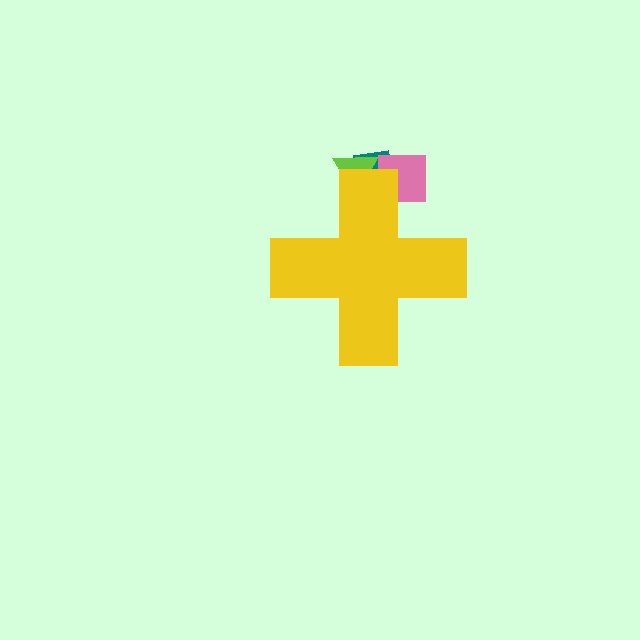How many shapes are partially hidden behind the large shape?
3 shapes are partially hidden.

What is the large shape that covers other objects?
A yellow cross.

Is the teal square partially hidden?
Yes, the teal square is partially hidden behind the yellow cross.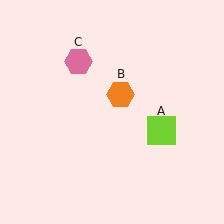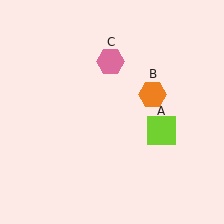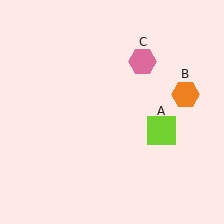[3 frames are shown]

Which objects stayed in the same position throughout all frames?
Lime square (object A) remained stationary.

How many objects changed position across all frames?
2 objects changed position: orange hexagon (object B), pink hexagon (object C).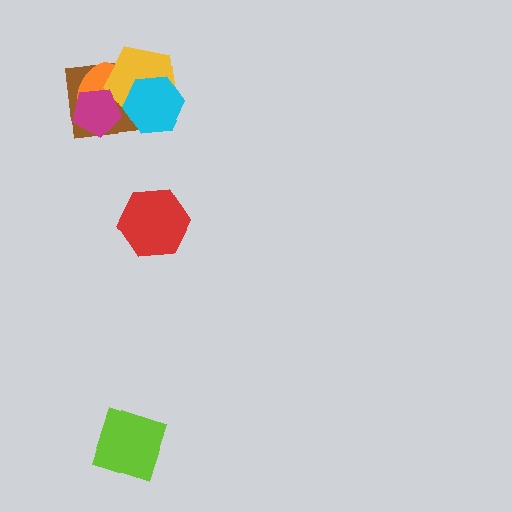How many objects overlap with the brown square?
4 objects overlap with the brown square.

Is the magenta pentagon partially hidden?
No, no other shape covers it.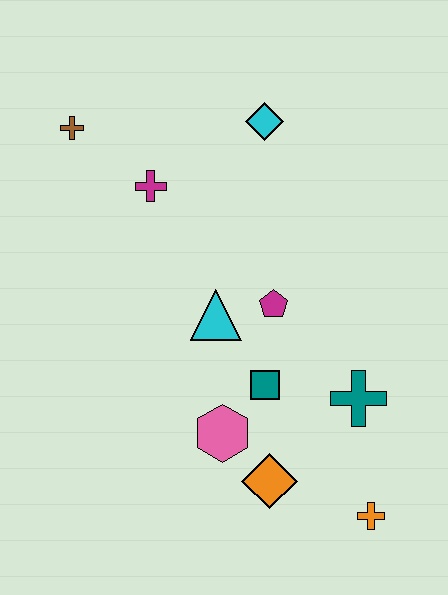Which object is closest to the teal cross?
The teal square is closest to the teal cross.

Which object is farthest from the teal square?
The brown cross is farthest from the teal square.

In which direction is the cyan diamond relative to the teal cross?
The cyan diamond is above the teal cross.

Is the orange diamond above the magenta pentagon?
No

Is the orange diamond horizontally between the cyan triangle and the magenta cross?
No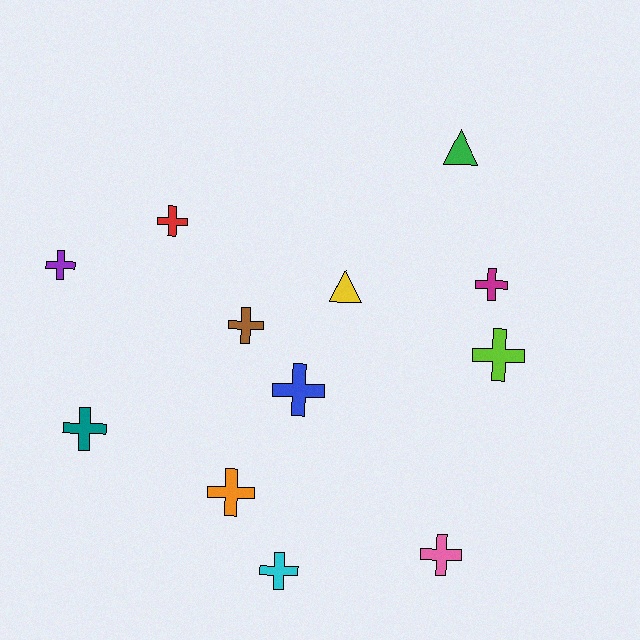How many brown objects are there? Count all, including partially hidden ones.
There is 1 brown object.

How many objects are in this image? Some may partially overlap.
There are 12 objects.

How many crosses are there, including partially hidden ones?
There are 10 crosses.